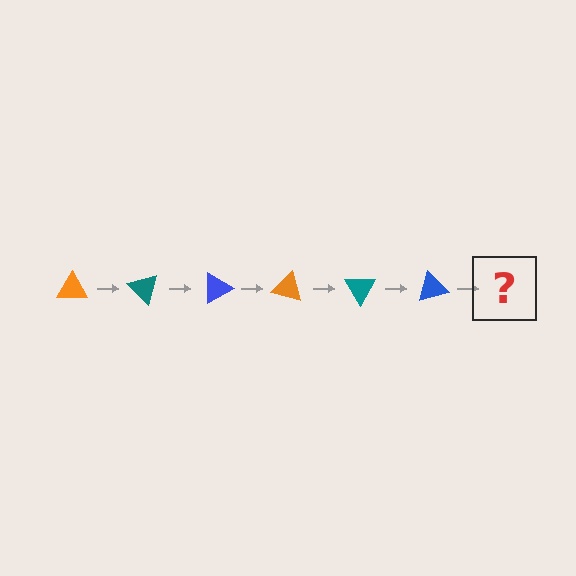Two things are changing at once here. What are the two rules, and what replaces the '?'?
The two rules are that it rotates 45 degrees each step and the color cycles through orange, teal, and blue. The '?' should be an orange triangle, rotated 270 degrees from the start.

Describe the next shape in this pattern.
It should be an orange triangle, rotated 270 degrees from the start.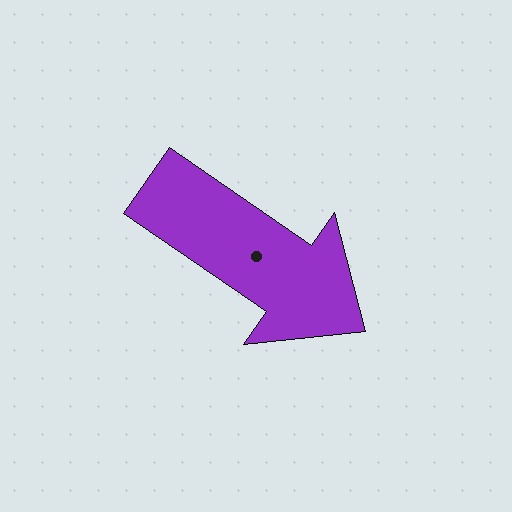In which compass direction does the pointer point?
Southeast.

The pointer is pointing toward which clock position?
Roughly 4 o'clock.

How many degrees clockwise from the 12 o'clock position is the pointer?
Approximately 125 degrees.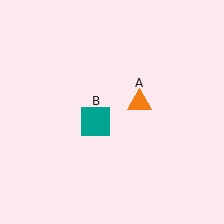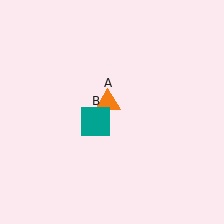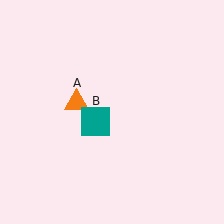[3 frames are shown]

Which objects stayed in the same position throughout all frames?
Teal square (object B) remained stationary.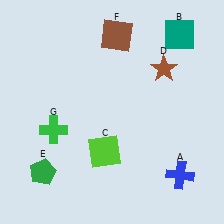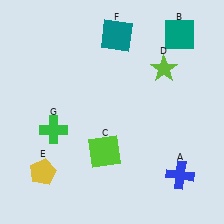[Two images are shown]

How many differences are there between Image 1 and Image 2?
There are 3 differences between the two images.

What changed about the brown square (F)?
In Image 1, F is brown. In Image 2, it changed to teal.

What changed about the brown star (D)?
In Image 1, D is brown. In Image 2, it changed to lime.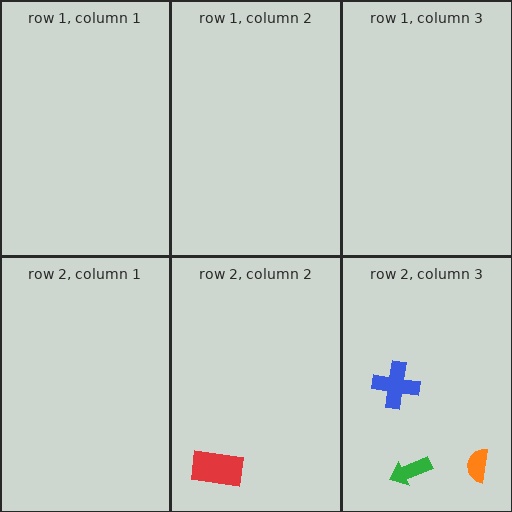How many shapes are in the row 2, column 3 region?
3.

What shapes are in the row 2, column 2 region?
The red rectangle.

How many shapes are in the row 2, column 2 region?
1.